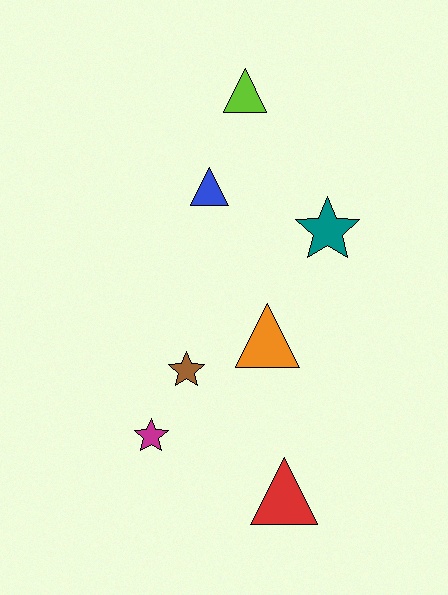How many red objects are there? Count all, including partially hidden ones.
There is 1 red object.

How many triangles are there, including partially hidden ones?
There are 4 triangles.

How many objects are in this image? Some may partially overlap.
There are 7 objects.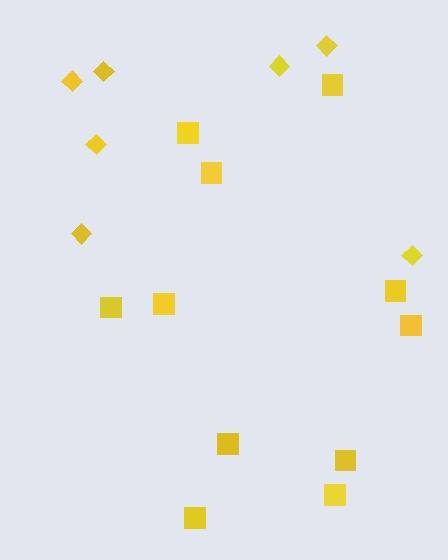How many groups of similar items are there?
There are 2 groups: one group of diamonds (7) and one group of squares (11).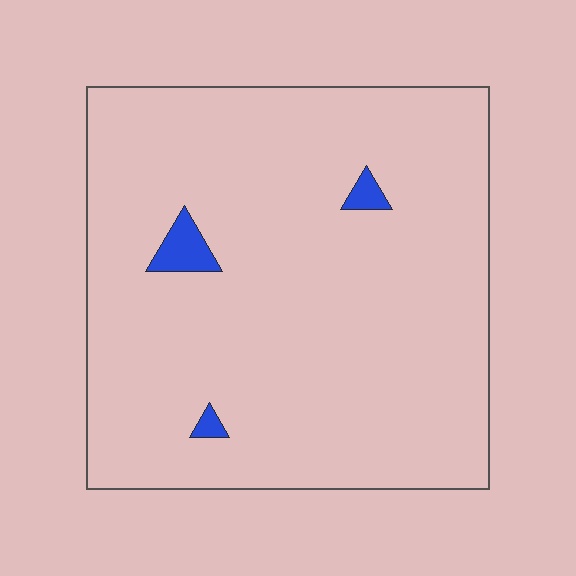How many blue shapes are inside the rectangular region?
3.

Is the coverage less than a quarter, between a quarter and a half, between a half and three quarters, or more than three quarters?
Less than a quarter.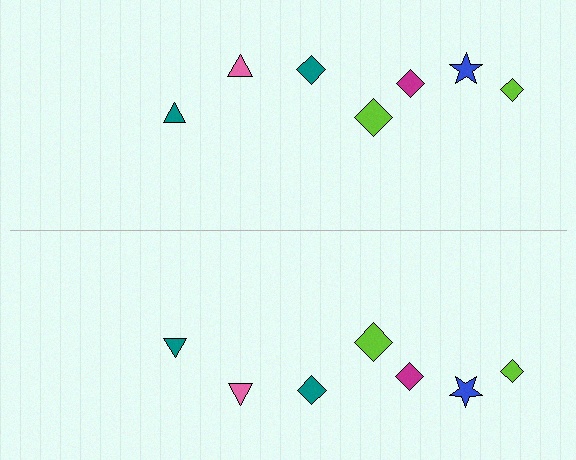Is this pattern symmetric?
Yes, this pattern has bilateral (reflection) symmetry.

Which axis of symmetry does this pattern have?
The pattern has a horizontal axis of symmetry running through the center of the image.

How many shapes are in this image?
There are 14 shapes in this image.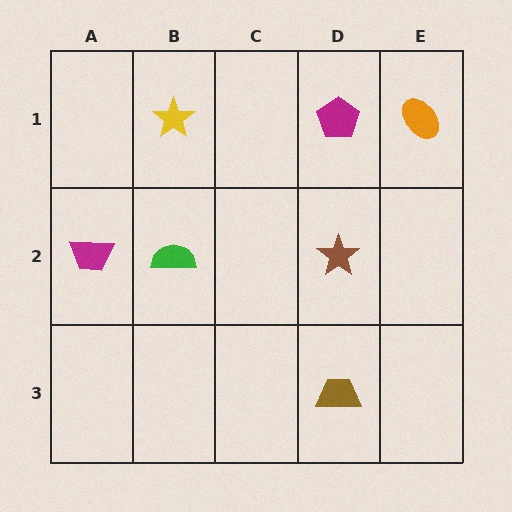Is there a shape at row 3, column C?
No, that cell is empty.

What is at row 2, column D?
A brown star.